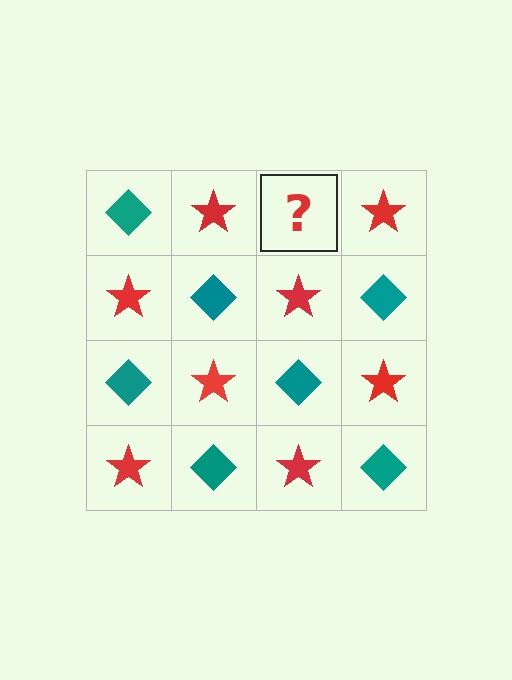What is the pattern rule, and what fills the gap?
The rule is that it alternates teal diamond and red star in a checkerboard pattern. The gap should be filled with a teal diamond.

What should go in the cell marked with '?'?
The missing cell should contain a teal diamond.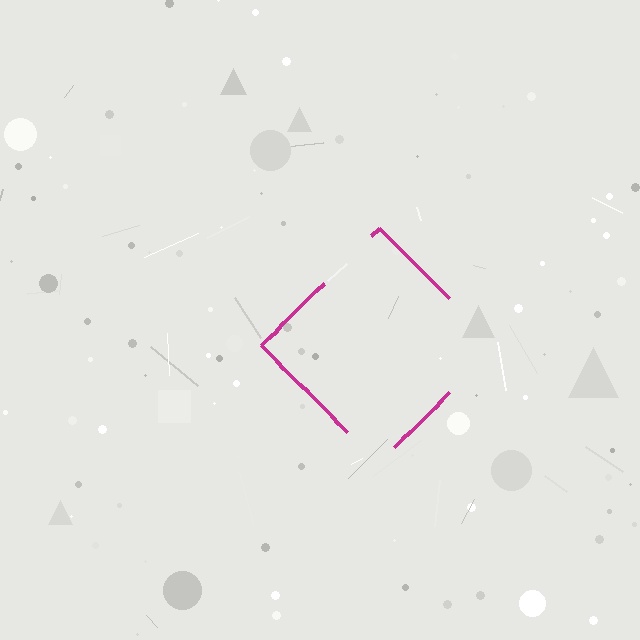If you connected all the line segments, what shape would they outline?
They would outline a diamond.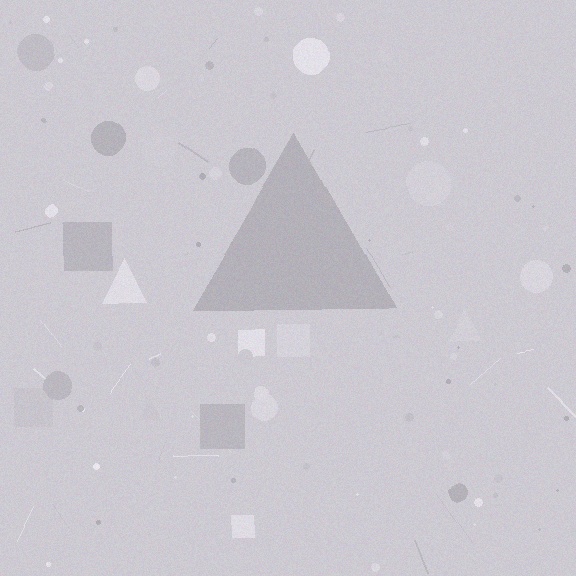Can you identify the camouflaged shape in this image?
The camouflaged shape is a triangle.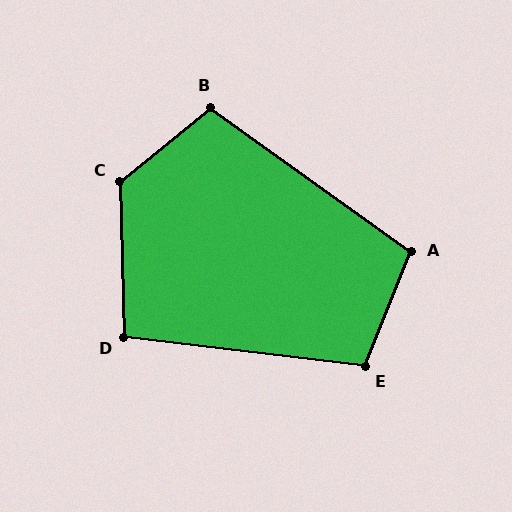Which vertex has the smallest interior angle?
D, at approximately 98 degrees.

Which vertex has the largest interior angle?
C, at approximately 128 degrees.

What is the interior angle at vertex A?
Approximately 104 degrees (obtuse).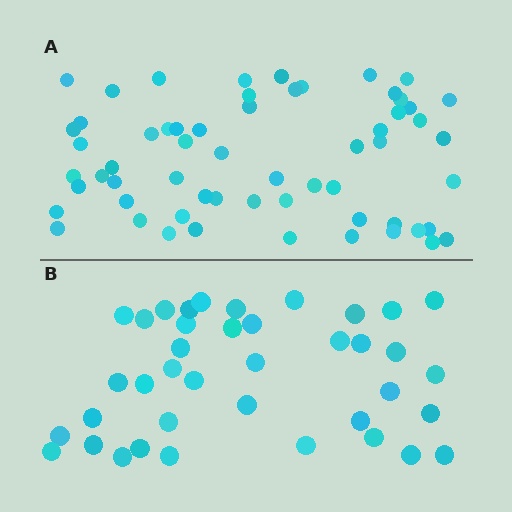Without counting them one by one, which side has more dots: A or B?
Region A (the top region) has more dots.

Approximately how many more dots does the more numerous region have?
Region A has approximately 20 more dots than region B.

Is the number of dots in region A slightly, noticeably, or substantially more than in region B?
Region A has substantially more. The ratio is roughly 1.5 to 1.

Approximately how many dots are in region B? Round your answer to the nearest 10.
About 40 dots. (The exact count is 39, which rounds to 40.)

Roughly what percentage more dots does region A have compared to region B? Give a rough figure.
About 55% more.